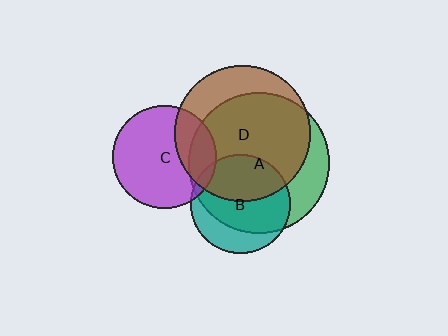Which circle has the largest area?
Circle A (green).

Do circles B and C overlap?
Yes.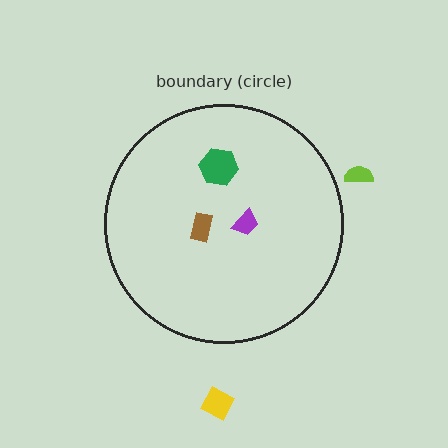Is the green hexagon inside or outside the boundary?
Inside.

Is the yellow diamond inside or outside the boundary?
Outside.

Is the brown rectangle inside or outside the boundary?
Inside.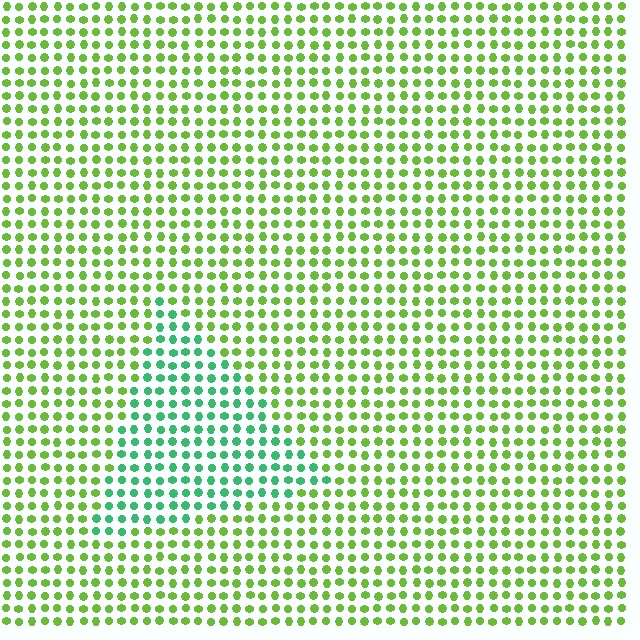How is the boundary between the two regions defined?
The boundary is defined purely by a slight shift in hue (about 48 degrees). Spacing, size, and orientation are identical on both sides.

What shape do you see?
I see a triangle.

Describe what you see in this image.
The image is filled with small lime elements in a uniform arrangement. A triangle-shaped region is visible where the elements are tinted to a slightly different hue, forming a subtle color boundary.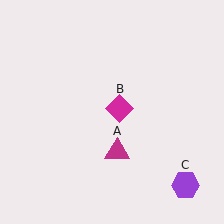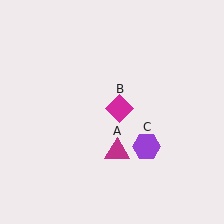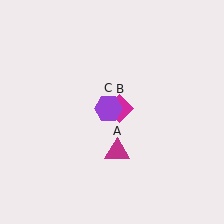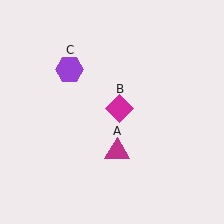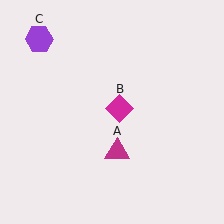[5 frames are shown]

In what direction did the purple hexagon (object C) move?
The purple hexagon (object C) moved up and to the left.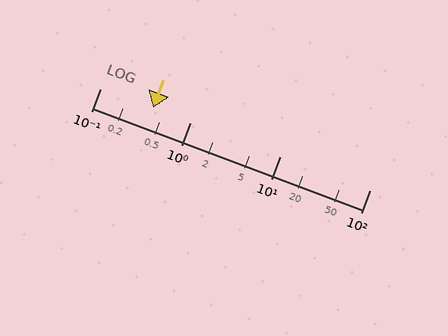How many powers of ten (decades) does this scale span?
The scale spans 3 decades, from 0.1 to 100.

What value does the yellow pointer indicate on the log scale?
The pointer indicates approximately 0.39.